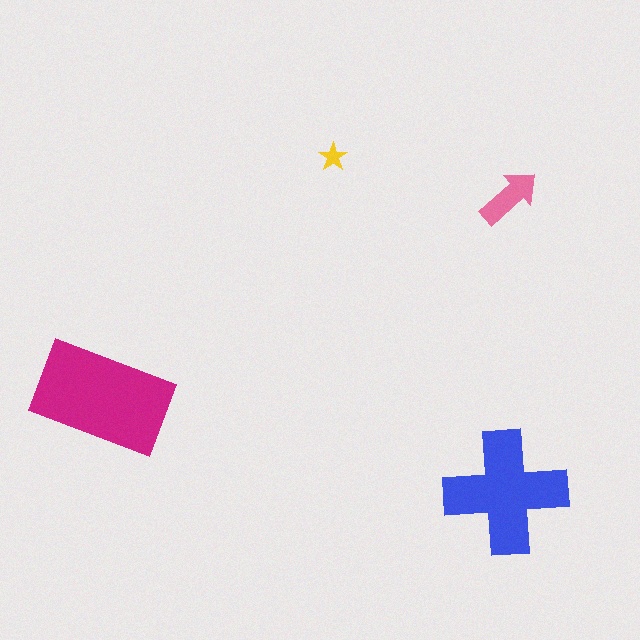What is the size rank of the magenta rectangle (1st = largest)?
1st.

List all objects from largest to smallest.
The magenta rectangle, the blue cross, the pink arrow, the yellow star.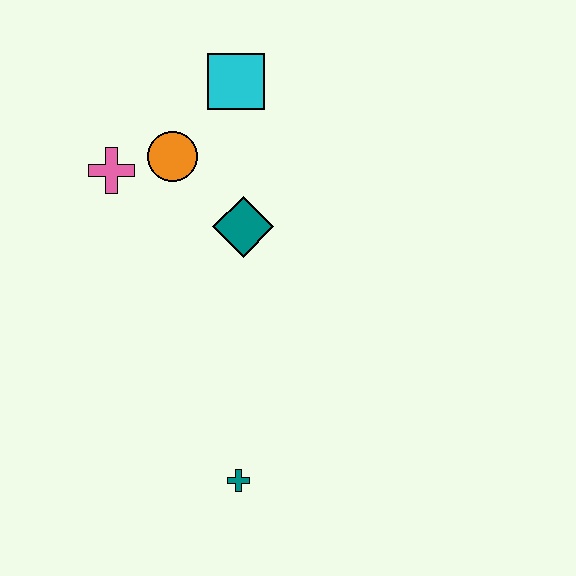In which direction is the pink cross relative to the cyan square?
The pink cross is to the left of the cyan square.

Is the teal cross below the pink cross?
Yes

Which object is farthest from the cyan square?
The teal cross is farthest from the cyan square.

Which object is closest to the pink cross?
The orange circle is closest to the pink cross.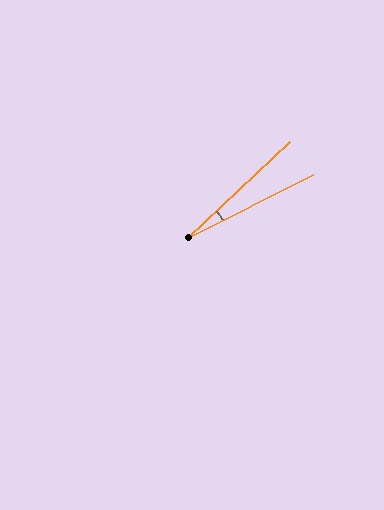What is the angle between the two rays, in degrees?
Approximately 16 degrees.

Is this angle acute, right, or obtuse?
It is acute.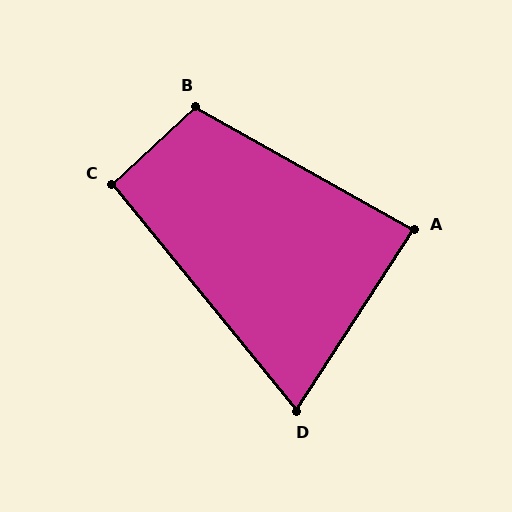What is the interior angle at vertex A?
Approximately 86 degrees (approximately right).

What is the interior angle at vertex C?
Approximately 94 degrees (approximately right).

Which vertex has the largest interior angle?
B, at approximately 108 degrees.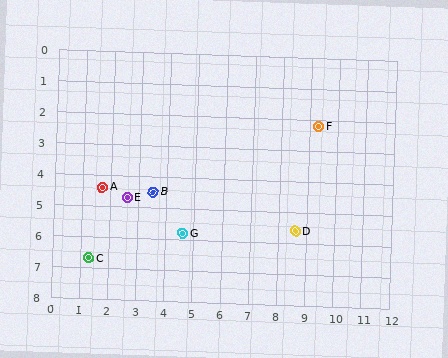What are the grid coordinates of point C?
Point C is at approximately (1.3, 6.7).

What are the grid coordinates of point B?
Point B is at approximately (3.5, 4.5).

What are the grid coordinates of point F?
Point F is at approximately (9.3, 2.2).